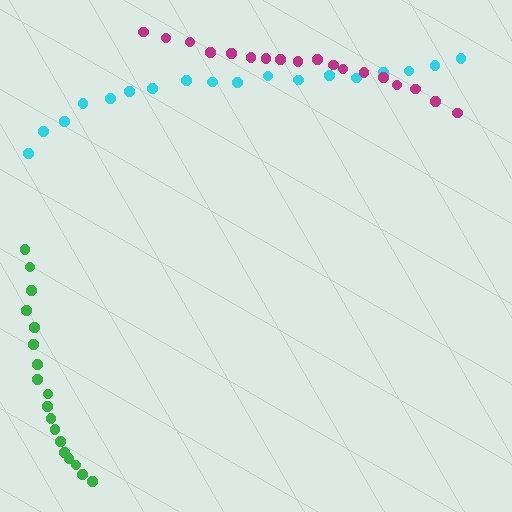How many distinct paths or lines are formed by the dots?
There are 3 distinct paths.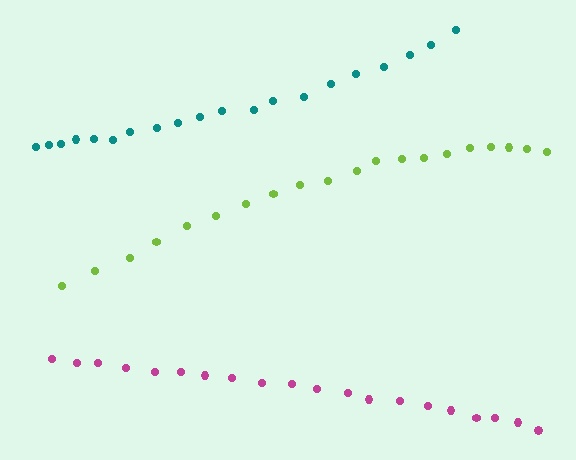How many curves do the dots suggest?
There are 3 distinct paths.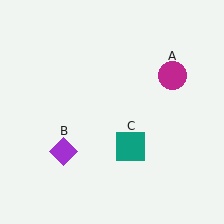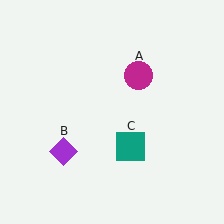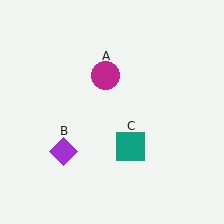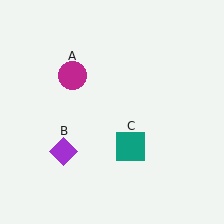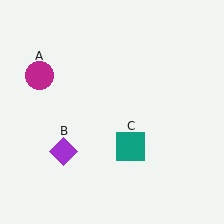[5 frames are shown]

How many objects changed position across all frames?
1 object changed position: magenta circle (object A).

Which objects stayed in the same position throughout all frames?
Purple diamond (object B) and teal square (object C) remained stationary.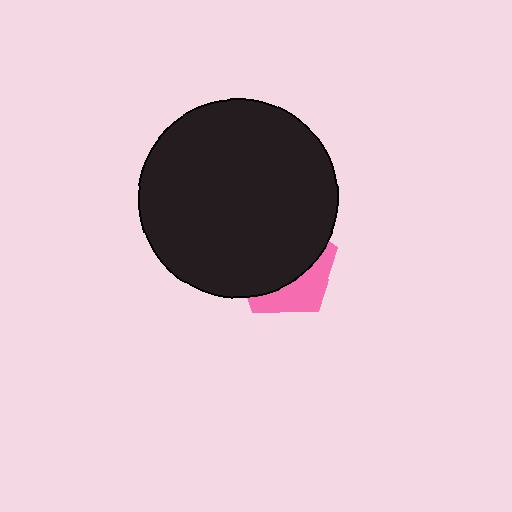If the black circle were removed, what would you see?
You would see the complete pink pentagon.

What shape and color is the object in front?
The object in front is a black circle.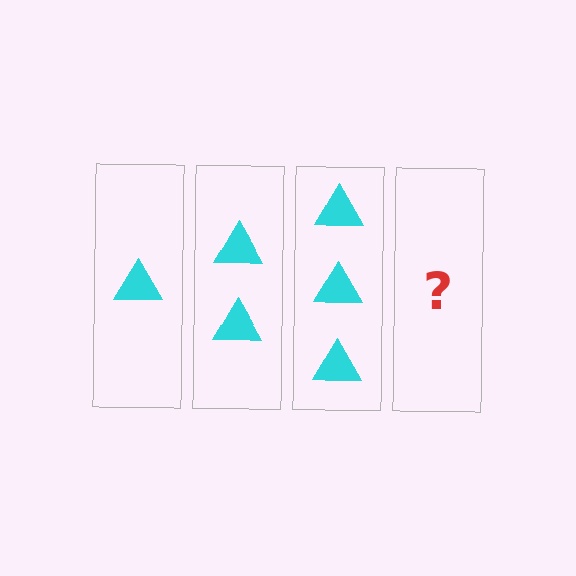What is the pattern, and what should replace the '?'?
The pattern is that each step adds one more triangle. The '?' should be 4 triangles.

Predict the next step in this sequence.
The next step is 4 triangles.